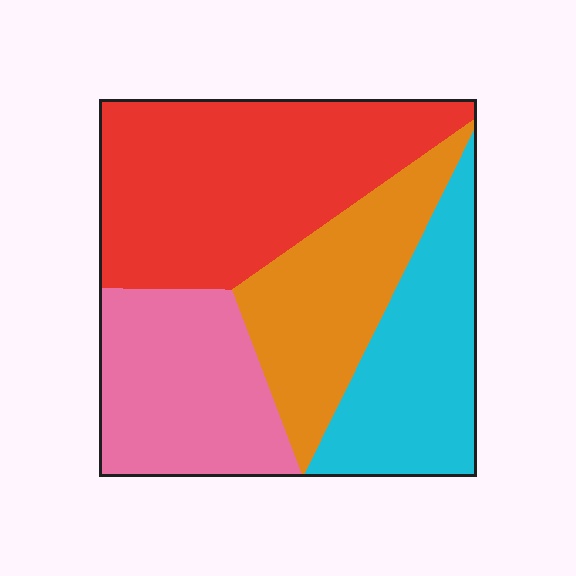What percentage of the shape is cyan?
Cyan takes up between a sixth and a third of the shape.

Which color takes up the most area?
Red, at roughly 35%.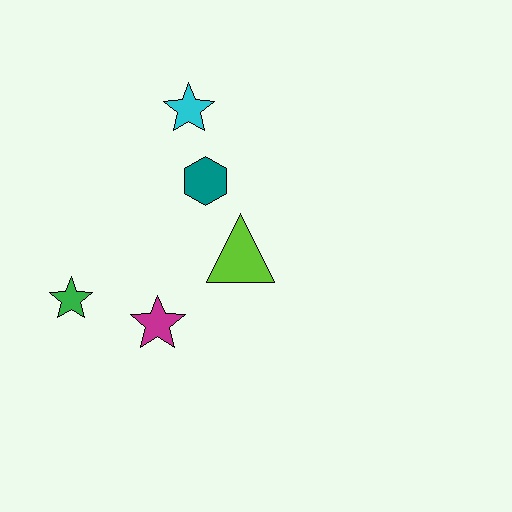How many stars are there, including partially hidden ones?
There are 3 stars.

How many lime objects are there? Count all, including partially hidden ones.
There is 1 lime object.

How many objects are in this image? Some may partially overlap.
There are 5 objects.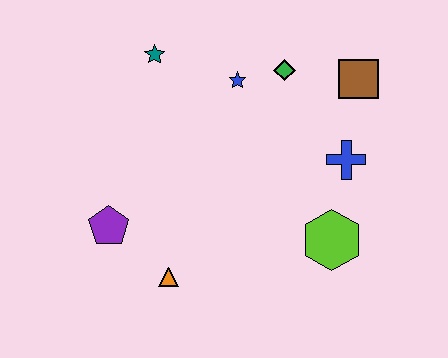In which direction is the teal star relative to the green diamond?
The teal star is to the left of the green diamond.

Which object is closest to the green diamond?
The blue star is closest to the green diamond.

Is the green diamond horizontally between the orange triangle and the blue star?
No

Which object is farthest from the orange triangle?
The brown square is farthest from the orange triangle.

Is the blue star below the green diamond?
Yes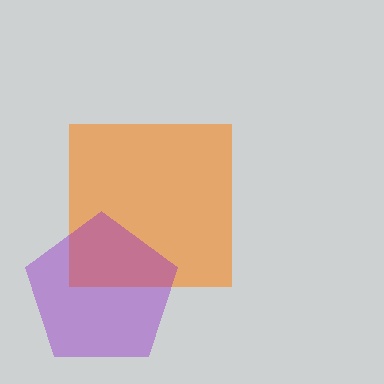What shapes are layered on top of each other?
The layered shapes are: an orange square, a purple pentagon.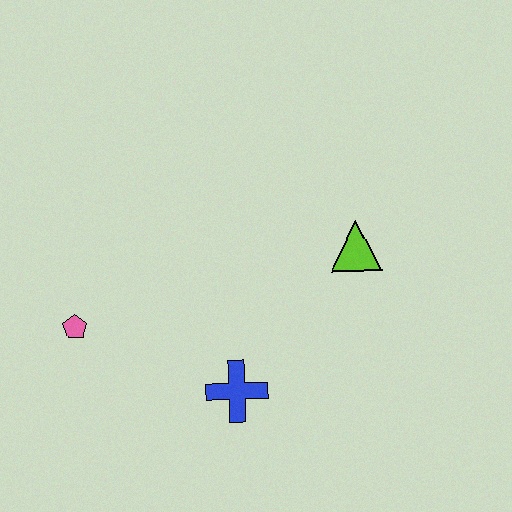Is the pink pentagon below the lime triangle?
Yes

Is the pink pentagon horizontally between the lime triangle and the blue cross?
No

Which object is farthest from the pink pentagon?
The lime triangle is farthest from the pink pentagon.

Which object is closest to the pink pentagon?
The blue cross is closest to the pink pentagon.